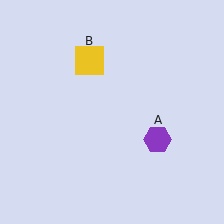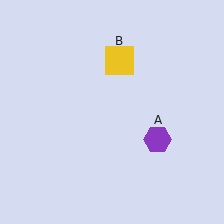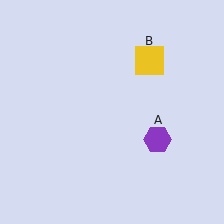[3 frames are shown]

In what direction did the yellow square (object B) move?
The yellow square (object B) moved right.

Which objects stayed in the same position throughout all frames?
Purple hexagon (object A) remained stationary.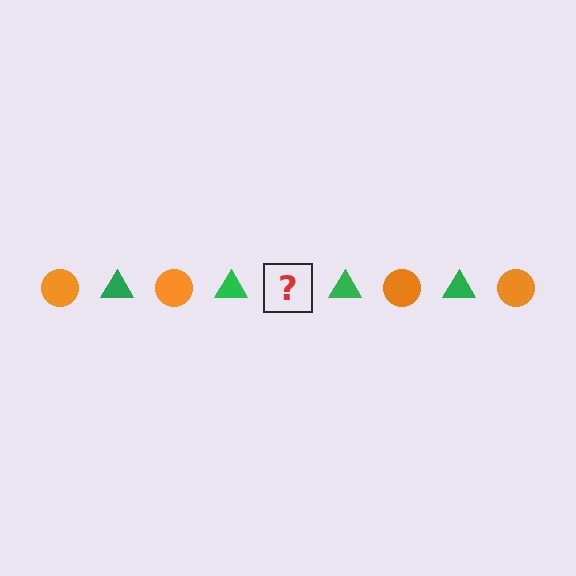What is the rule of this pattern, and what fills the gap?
The rule is that the pattern alternates between orange circle and green triangle. The gap should be filled with an orange circle.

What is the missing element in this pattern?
The missing element is an orange circle.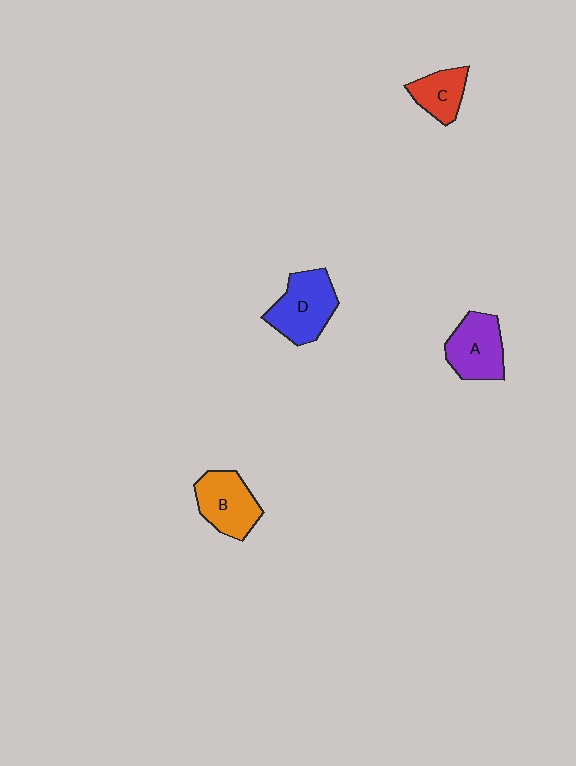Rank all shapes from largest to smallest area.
From largest to smallest: D (blue), A (purple), B (orange), C (red).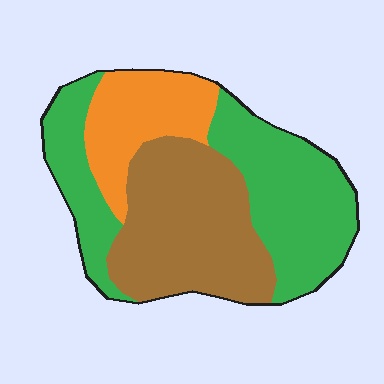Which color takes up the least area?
Orange, at roughly 20%.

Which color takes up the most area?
Green, at roughly 45%.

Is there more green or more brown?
Green.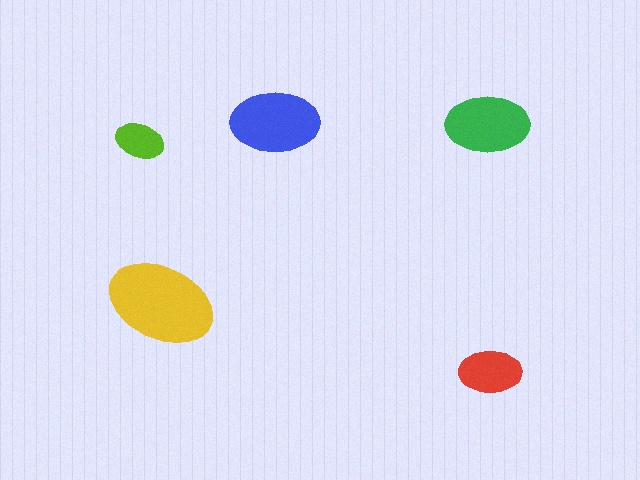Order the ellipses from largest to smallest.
the yellow one, the blue one, the green one, the red one, the lime one.